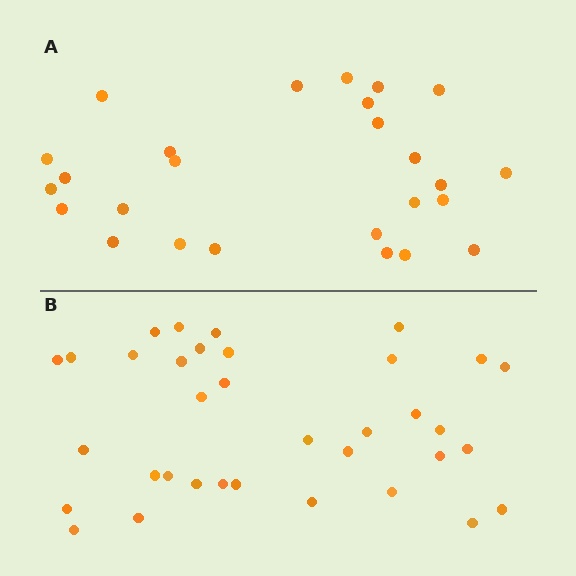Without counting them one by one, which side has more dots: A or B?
Region B (the bottom region) has more dots.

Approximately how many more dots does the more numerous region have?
Region B has roughly 8 or so more dots than region A.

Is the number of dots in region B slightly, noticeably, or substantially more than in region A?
Region B has noticeably more, but not dramatically so. The ratio is roughly 1.3 to 1.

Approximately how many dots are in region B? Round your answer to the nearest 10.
About 40 dots. (The exact count is 35, which rounds to 40.)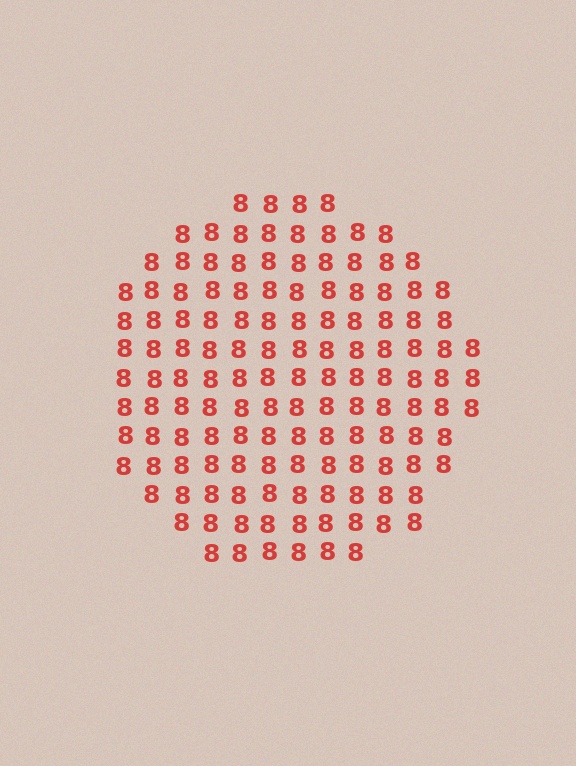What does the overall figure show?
The overall figure shows a circle.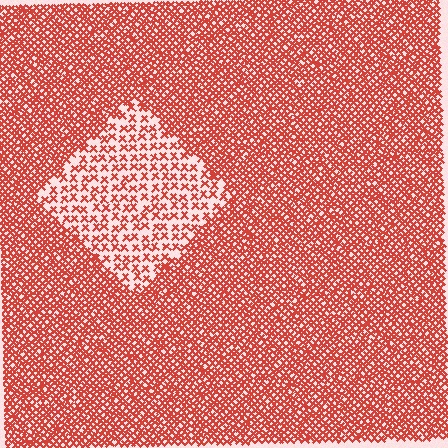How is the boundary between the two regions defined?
The boundary is defined by a change in element density (approximately 2.4x ratio). All elements are the same color, size, and shape.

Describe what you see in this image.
The image contains small red elements arranged at two different densities. A diamond-shaped region is visible where the elements are less densely packed than the surrounding area.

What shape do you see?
I see a diamond.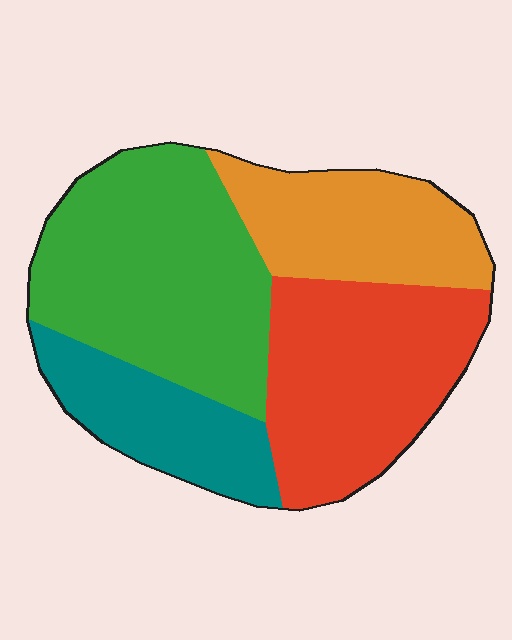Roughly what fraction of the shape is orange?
Orange takes up about one fifth (1/5) of the shape.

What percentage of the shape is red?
Red takes up between a quarter and a half of the shape.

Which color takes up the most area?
Green, at roughly 35%.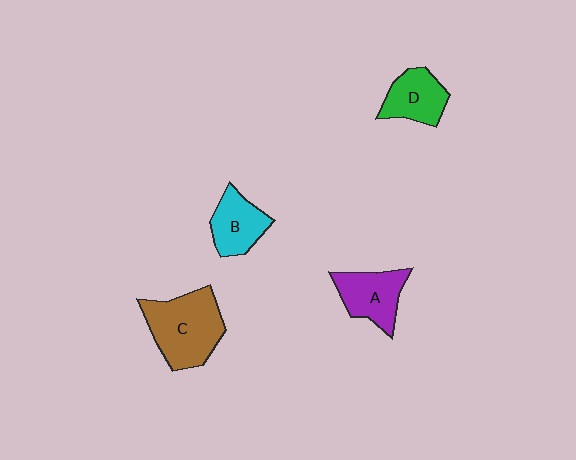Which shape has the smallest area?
Shape D (green).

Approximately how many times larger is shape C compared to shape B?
Approximately 1.7 times.